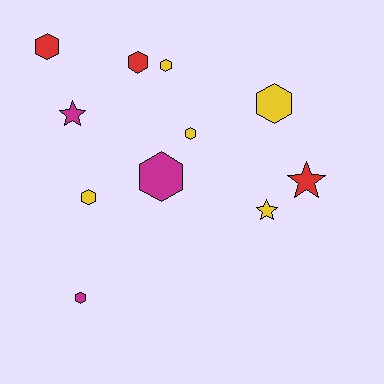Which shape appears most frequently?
Hexagon, with 8 objects.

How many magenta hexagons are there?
There are 2 magenta hexagons.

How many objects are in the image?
There are 11 objects.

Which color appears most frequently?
Yellow, with 5 objects.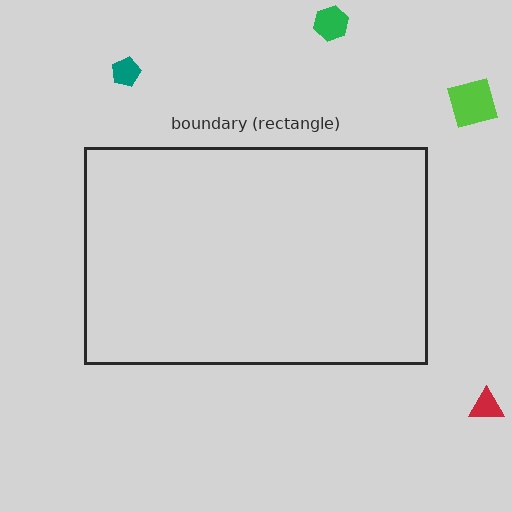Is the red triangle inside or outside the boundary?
Outside.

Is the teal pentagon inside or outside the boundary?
Outside.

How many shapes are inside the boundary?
0 inside, 4 outside.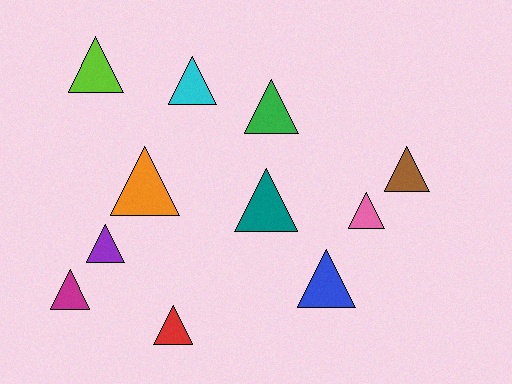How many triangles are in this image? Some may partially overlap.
There are 11 triangles.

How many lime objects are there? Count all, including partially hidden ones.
There is 1 lime object.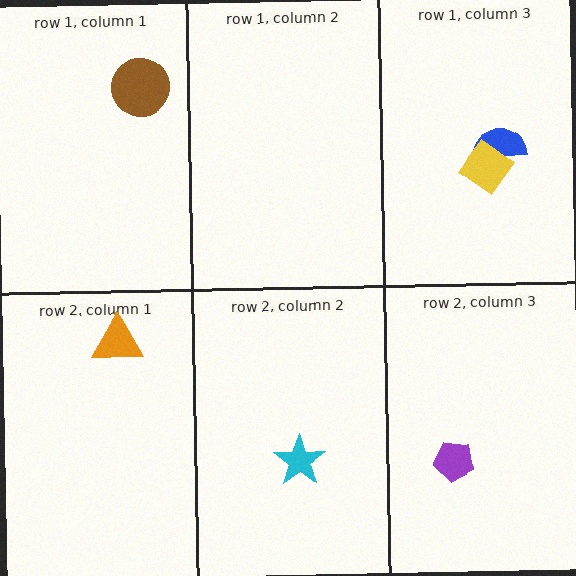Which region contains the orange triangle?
The row 2, column 1 region.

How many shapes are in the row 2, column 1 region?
1.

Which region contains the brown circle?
The row 1, column 1 region.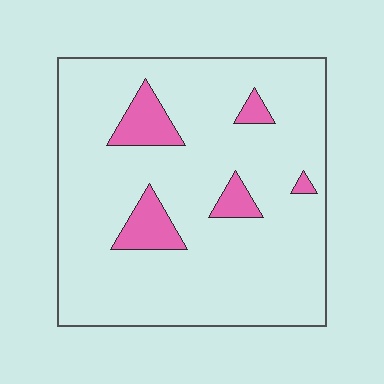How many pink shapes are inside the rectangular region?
5.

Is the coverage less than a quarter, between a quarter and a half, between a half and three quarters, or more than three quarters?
Less than a quarter.